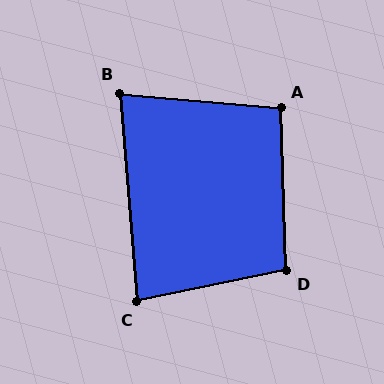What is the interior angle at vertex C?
Approximately 83 degrees (acute).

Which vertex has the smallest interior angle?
B, at approximately 80 degrees.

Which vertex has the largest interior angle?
D, at approximately 100 degrees.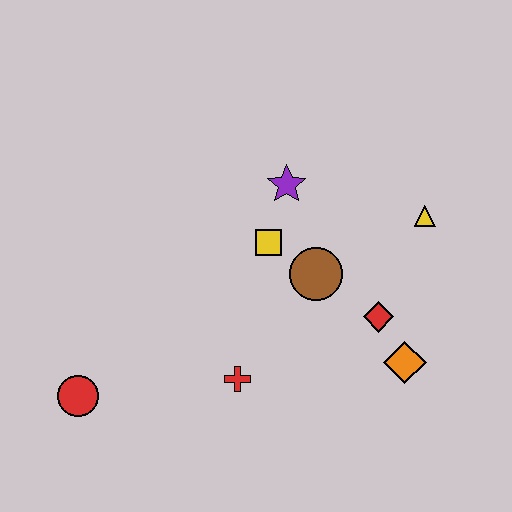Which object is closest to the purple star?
The yellow square is closest to the purple star.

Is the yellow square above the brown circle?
Yes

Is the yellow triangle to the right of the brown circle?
Yes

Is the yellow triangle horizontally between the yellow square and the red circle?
No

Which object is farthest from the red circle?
The yellow triangle is farthest from the red circle.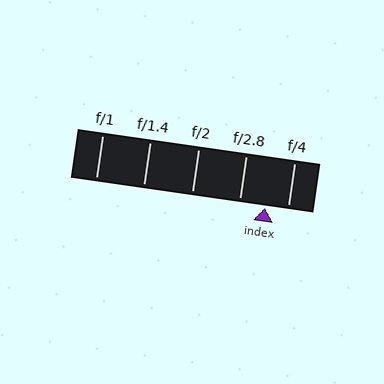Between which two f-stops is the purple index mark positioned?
The index mark is between f/2.8 and f/4.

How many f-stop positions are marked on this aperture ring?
There are 5 f-stop positions marked.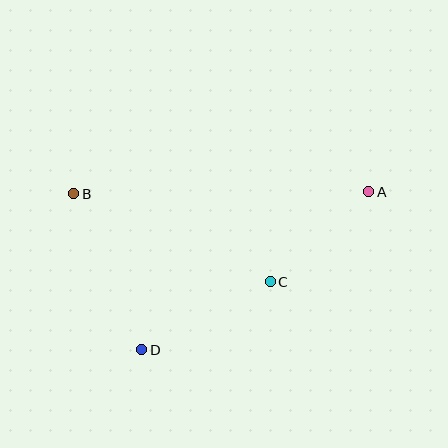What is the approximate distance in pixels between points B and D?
The distance between B and D is approximately 170 pixels.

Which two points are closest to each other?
Points A and C are closest to each other.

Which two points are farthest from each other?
Points A and B are farthest from each other.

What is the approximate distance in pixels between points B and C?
The distance between B and C is approximately 215 pixels.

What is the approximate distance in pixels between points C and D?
The distance between C and D is approximately 145 pixels.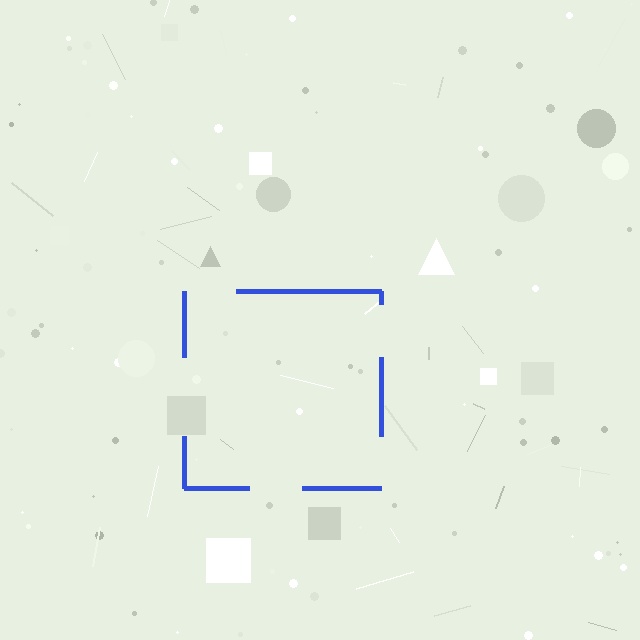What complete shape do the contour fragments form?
The contour fragments form a square.